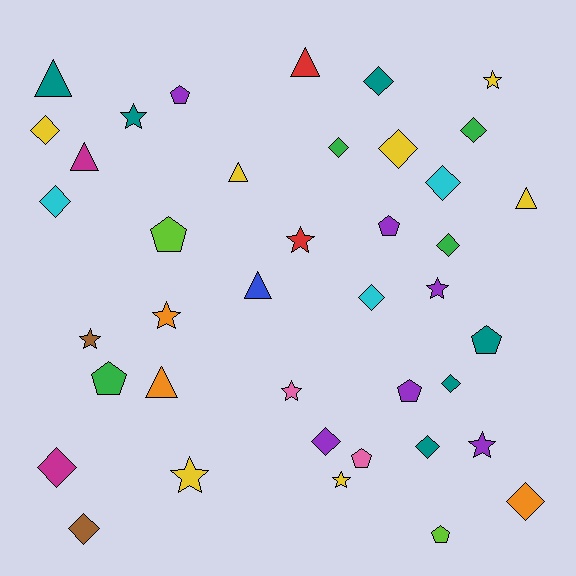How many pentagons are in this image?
There are 8 pentagons.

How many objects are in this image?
There are 40 objects.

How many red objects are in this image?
There are 2 red objects.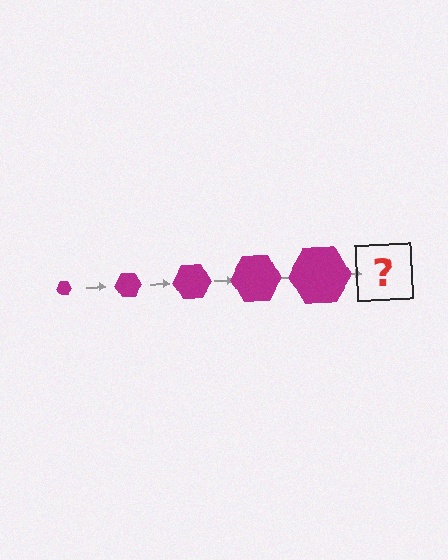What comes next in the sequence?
The next element should be a magenta hexagon, larger than the previous one.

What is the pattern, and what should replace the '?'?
The pattern is that the hexagon gets progressively larger each step. The '?' should be a magenta hexagon, larger than the previous one.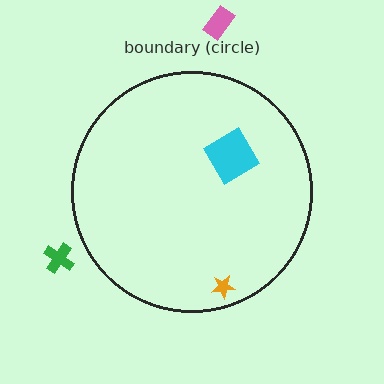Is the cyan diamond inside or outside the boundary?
Inside.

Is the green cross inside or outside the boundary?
Outside.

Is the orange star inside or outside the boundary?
Inside.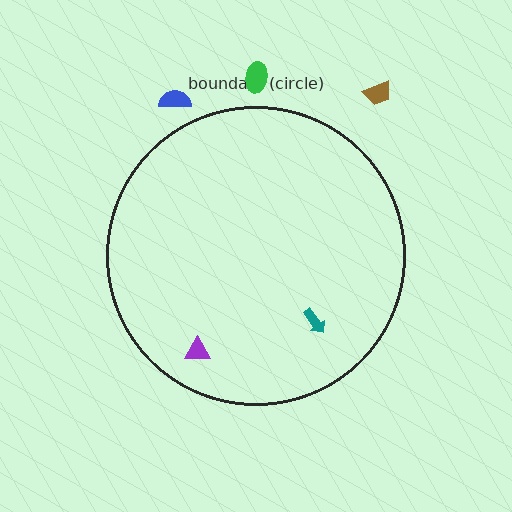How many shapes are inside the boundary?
2 inside, 3 outside.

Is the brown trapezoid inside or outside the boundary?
Outside.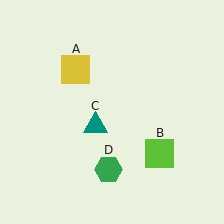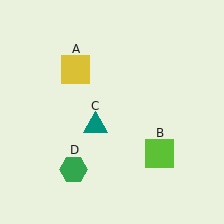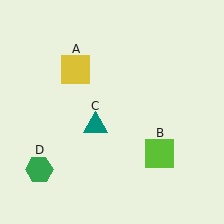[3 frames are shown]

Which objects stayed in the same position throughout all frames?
Yellow square (object A) and lime square (object B) and teal triangle (object C) remained stationary.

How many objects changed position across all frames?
1 object changed position: green hexagon (object D).